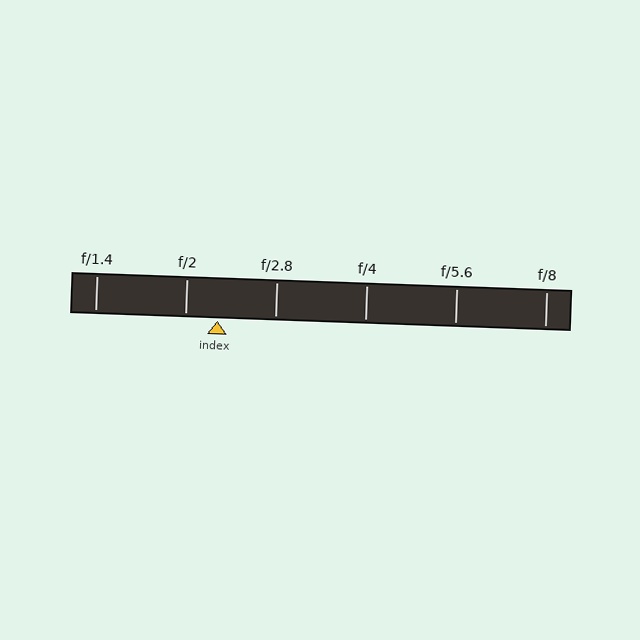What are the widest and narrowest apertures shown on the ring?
The widest aperture shown is f/1.4 and the narrowest is f/8.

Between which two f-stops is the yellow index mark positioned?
The index mark is between f/2 and f/2.8.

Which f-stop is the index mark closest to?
The index mark is closest to f/2.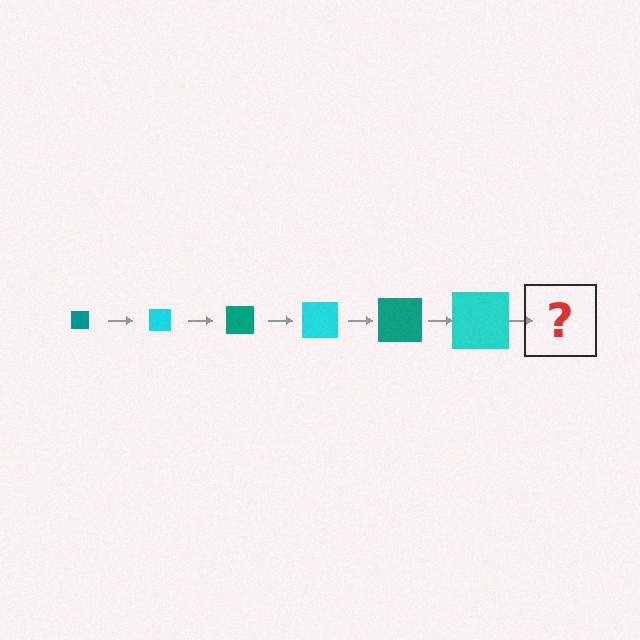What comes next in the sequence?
The next element should be a teal square, larger than the previous one.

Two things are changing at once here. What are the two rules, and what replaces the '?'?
The two rules are that the square grows larger each step and the color cycles through teal and cyan. The '?' should be a teal square, larger than the previous one.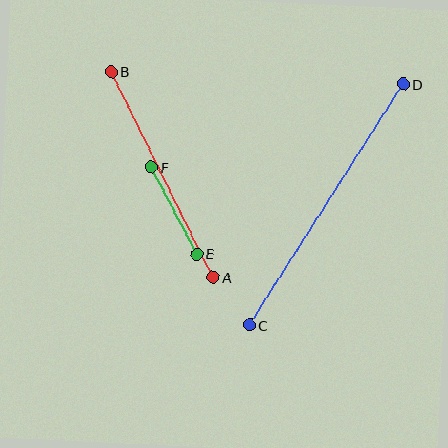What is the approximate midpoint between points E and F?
The midpoint is at approximately (174, 211) pixels.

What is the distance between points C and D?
The distance is approximately 286 pixels.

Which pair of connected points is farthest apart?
Points C and D are farthest apart.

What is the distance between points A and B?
The distance is approximately 230 pixels.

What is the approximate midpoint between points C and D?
The midpoint is at approximately (326, 205) pixels.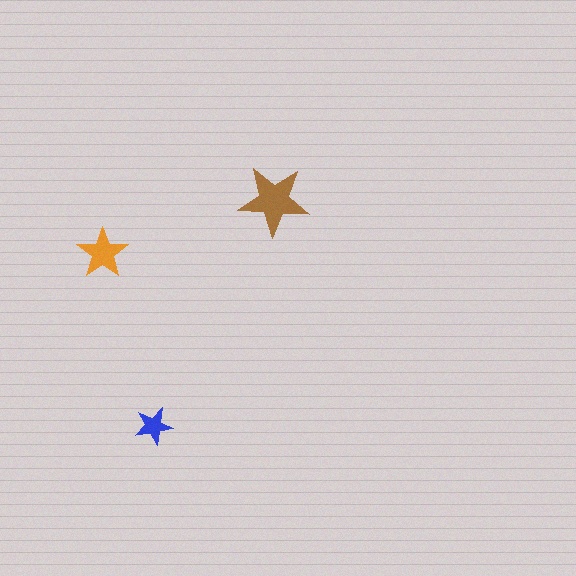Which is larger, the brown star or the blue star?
The brown one.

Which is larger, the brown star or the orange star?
The brown one.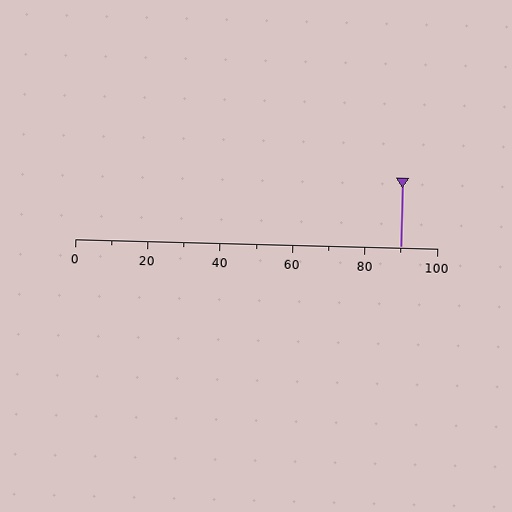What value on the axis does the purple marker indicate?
The marker indicates approximately 90.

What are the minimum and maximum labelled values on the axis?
The axis runs from 0 to 100.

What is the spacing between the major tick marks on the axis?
The major ticks are spaced 20 apart.